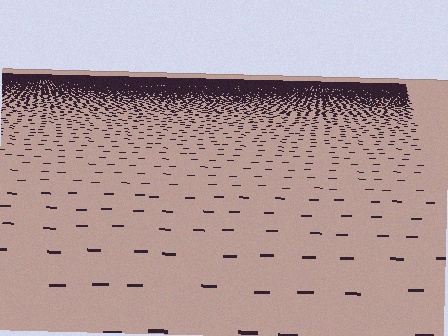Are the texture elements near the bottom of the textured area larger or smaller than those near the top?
Larger. Near the bottom, elements are closer to the viewer and appear at a bigger on-screen size.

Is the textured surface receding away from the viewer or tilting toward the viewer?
The surface is receding away from the viewer. Texture elements get smaller and denser toward the top.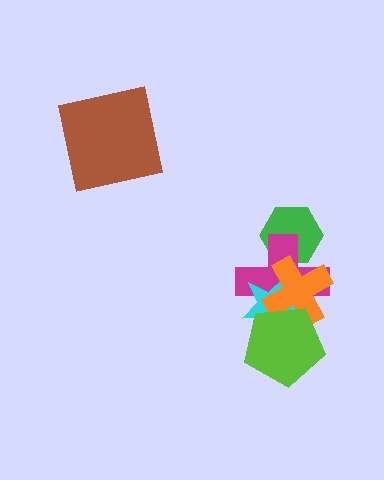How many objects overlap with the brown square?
0 objects overlap with the brown square.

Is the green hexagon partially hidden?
Yes, it is partially covered by another shape.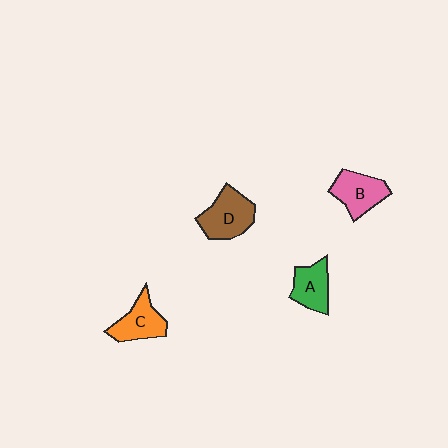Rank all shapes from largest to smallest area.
From largest to smallest: D (brown), B (pink), C (orange), A (green).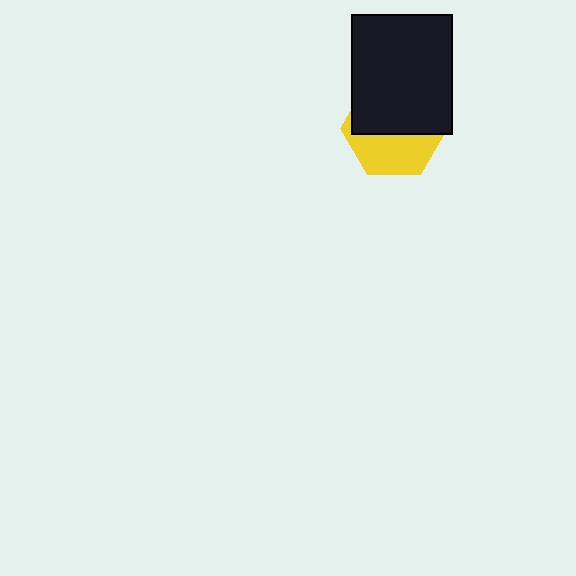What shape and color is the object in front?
The object in front is a black rectangle.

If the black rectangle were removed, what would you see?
You would see the complete yellow hexagon.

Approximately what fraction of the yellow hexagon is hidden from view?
Roughly 57% of the yellow hexagon is hidden behind the black rectangle.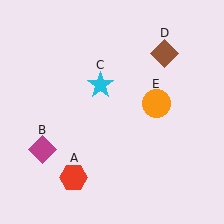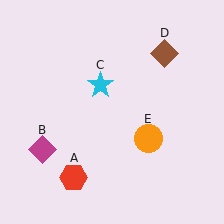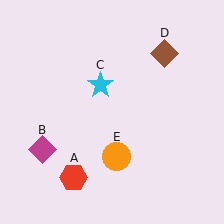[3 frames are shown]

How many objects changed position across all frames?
1 object changed position: orange circle (object E).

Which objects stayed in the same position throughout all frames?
Red hexagon (object A) and magenta diamond (object B) and cyan star (object C) and brown diamond (object D) remained stationary.